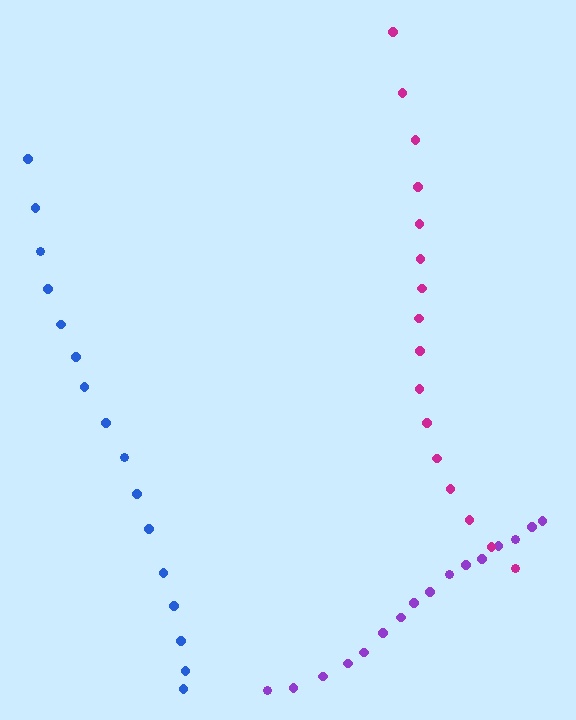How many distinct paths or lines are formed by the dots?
There are 3 distinct paths.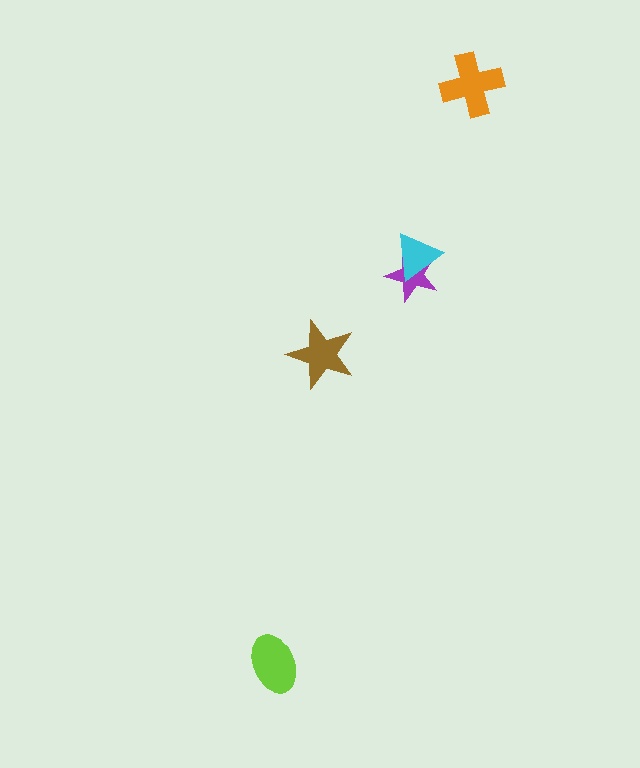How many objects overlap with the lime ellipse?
0 objects overlap with the lime ellipse.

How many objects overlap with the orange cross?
0 objects overlap with the orange cross.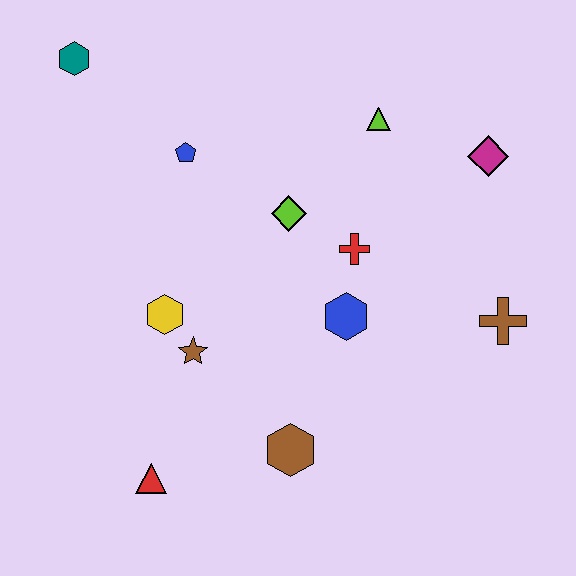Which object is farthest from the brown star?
The magenta diamond is farthest from the brown star.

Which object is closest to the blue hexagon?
The red cross is closest to the blue hexagon.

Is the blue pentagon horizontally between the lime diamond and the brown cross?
No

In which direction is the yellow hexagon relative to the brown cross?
The yellow hexagon is to the left of the brown cross.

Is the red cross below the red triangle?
No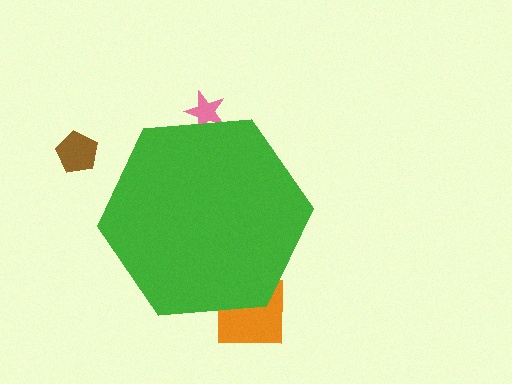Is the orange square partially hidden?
Yes, the orange square is partially hidden behind the green hexagon.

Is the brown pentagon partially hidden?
No, the brown pentagon is fully visible.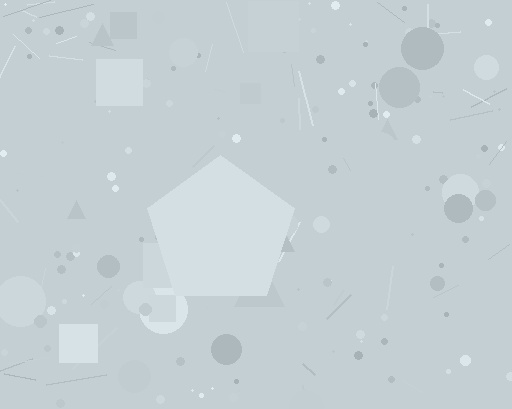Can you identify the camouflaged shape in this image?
The camouflaged shape is a pentagon.